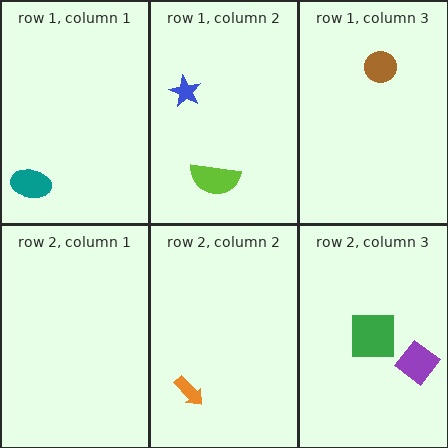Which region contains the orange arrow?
The row 2, column 2 region.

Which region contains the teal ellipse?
The row 1, column 1 region.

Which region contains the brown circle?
The row 1, column 3 region.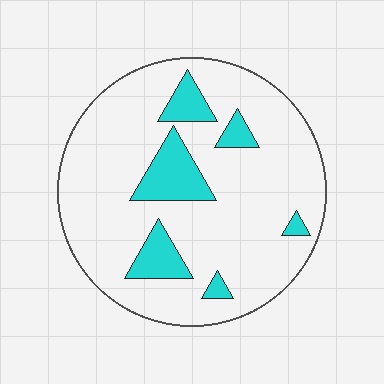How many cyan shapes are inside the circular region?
6.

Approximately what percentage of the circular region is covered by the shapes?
Approximately 15%.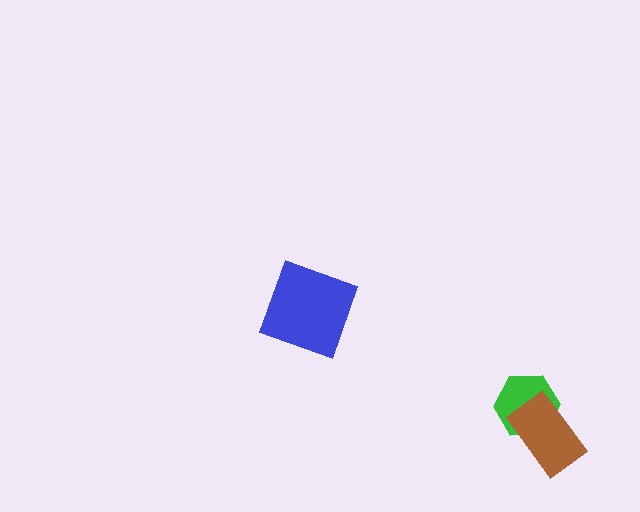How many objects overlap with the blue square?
0 objects overlap with the blue square.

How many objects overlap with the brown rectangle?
1 object overlaps with the brown rectangle.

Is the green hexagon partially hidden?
Yes, it is partially covered by another shape.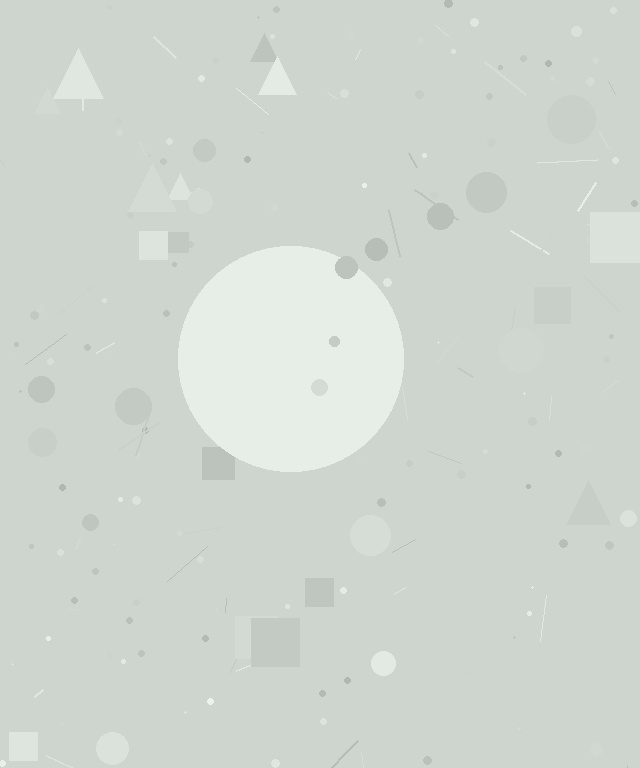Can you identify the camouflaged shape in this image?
The camouflaged shape is a circle.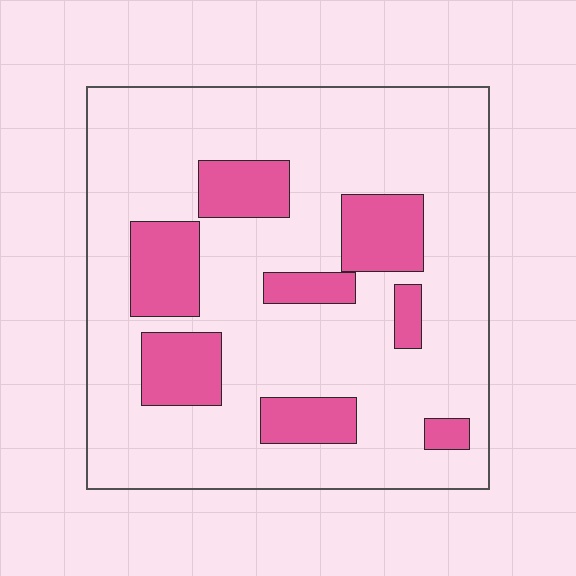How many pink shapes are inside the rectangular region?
8.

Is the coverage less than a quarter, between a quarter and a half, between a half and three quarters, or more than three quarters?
Less than a quarter.